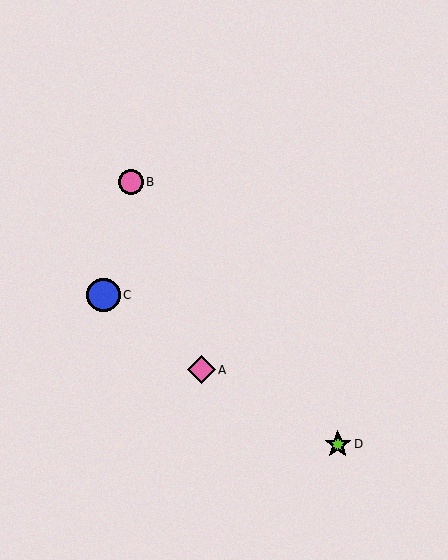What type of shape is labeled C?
Shape C is a blue circle.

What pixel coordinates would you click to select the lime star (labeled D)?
Click at (338, 444) to select the lime star D.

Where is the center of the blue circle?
The center of the blue circle is at (104, 295).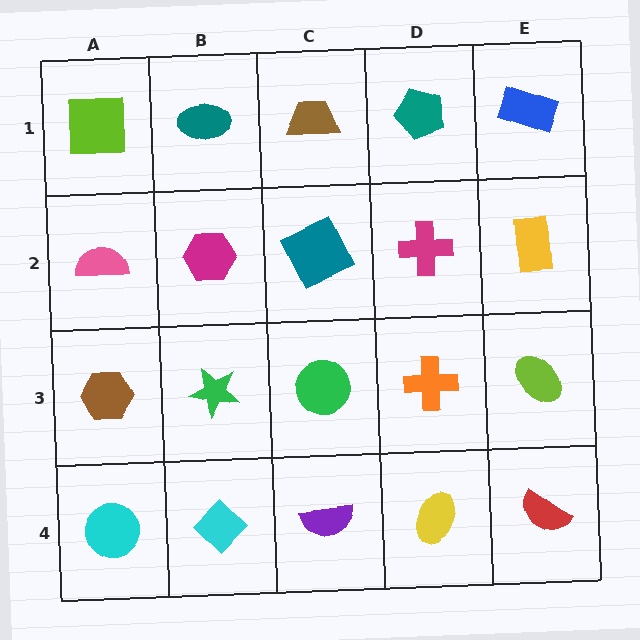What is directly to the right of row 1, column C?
A teal pentagon.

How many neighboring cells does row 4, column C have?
3.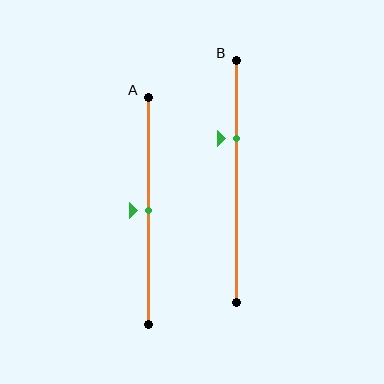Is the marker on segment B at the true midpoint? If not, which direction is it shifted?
No, the marker on segment B is shifted upward by about 18% of the segment length.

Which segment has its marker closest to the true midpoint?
Segment A has its marker closest to the true midpoint.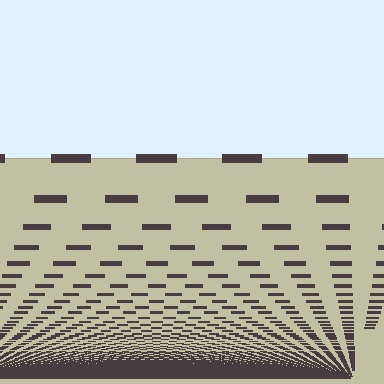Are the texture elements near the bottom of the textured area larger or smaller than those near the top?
Smaller. The gradient is inverted — elements near the bottom are smaller and denser.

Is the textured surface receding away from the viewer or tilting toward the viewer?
The surface appears to tilt toward the viewer. Texture elements get larger and sparser toward the top.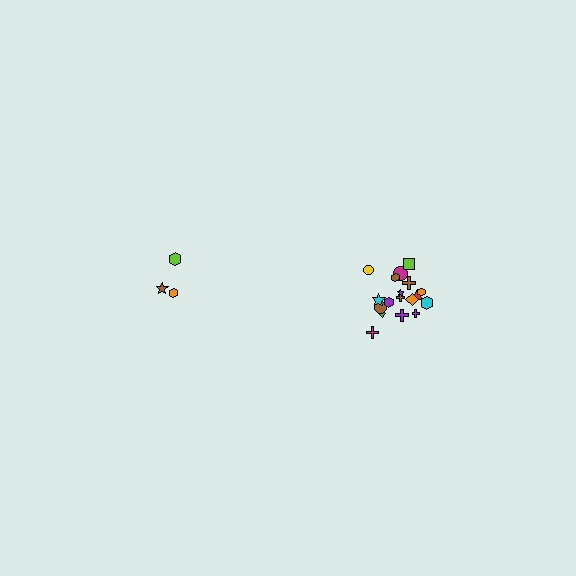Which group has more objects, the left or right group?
The right group.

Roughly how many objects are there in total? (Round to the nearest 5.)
Roughly 20 objects in total.